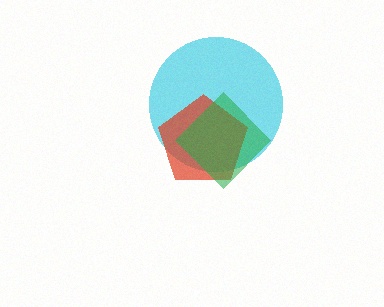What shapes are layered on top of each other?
The layered shapes are: a cyan circle, a red pentagon, a green diamond.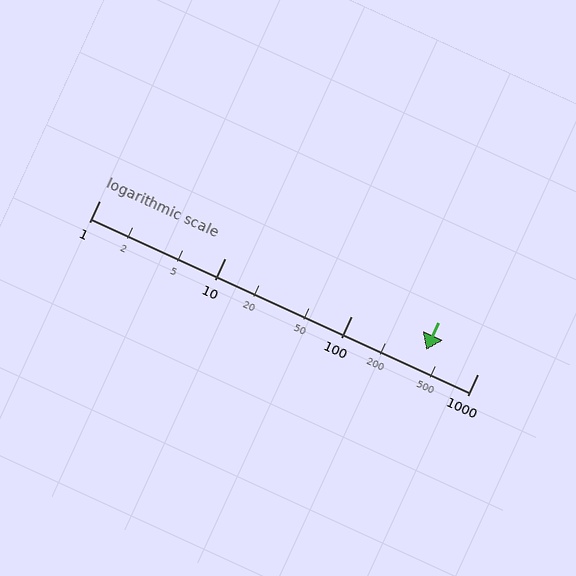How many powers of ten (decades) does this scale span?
The scale spans 3 decades, from 1 to 1000.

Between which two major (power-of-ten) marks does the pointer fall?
The pointer is between 100 and 1000.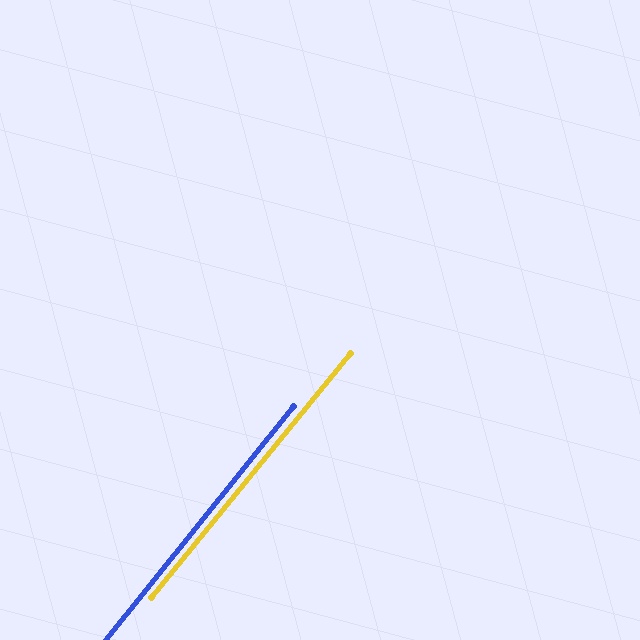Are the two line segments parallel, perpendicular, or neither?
Parallel — their directions differ by only 0.6°.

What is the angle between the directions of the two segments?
Approximately 1 degree.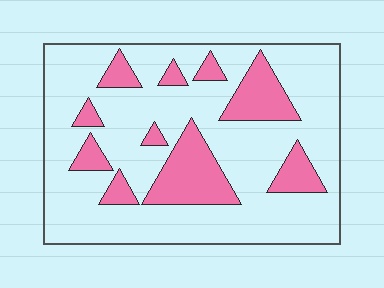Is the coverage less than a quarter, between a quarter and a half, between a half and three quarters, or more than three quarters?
Less than a quarter.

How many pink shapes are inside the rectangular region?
10.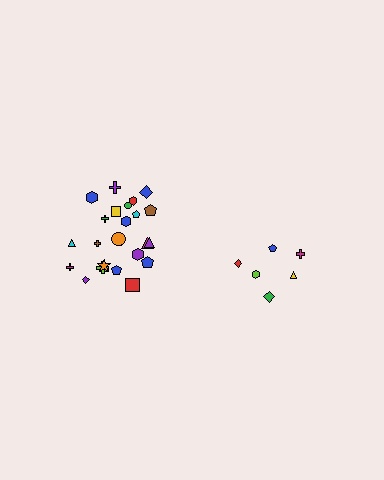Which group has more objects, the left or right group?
The left group.